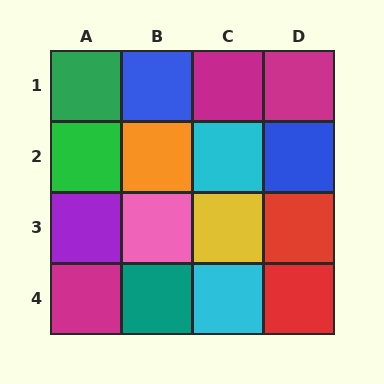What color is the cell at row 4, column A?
Magenta.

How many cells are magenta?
3 cells are magenta.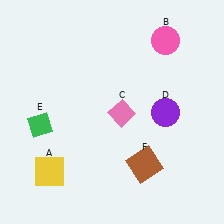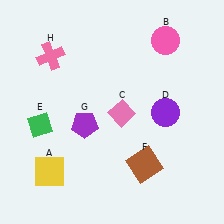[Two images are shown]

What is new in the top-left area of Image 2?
A pink cross (H) was added in the top-left area of Image 2.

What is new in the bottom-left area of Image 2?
A purple pentagon (G) was added in the bottom-left area of Image 2.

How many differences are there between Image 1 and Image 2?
There are 2 differences between the two images.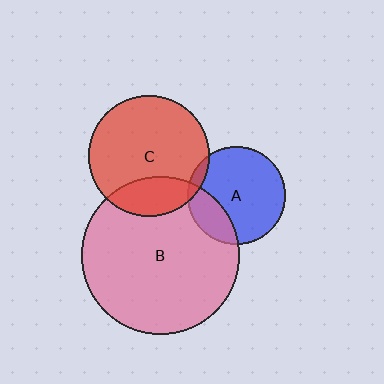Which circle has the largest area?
Circle B (pink).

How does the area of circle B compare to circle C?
Approximately 1.7 times.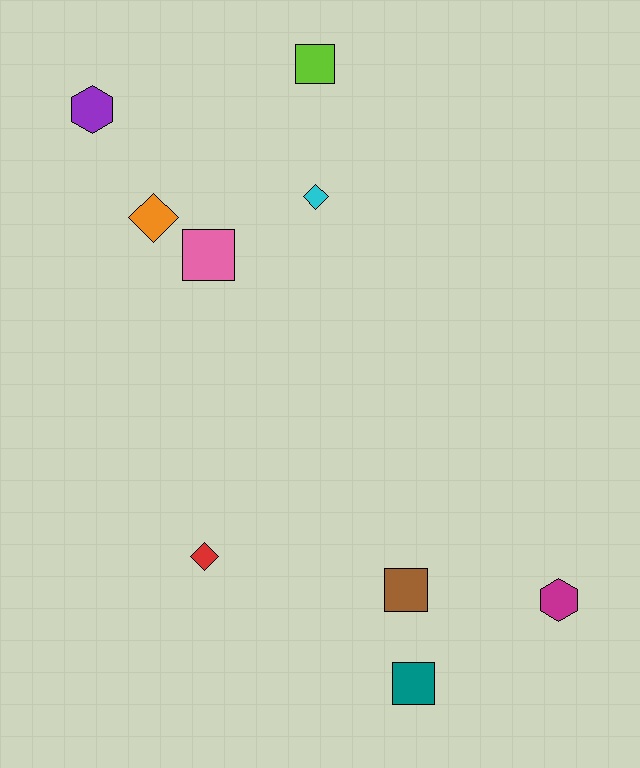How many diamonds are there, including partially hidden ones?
There are 3 diamonds.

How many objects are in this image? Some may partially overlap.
There are 9 objects.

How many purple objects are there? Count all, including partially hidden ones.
There is 1 purple object.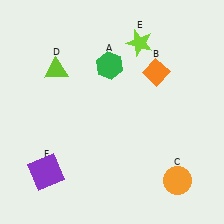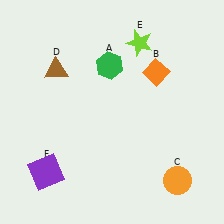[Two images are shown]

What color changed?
The triangle (D) changed from lime in Image 1 to brown in Image 2.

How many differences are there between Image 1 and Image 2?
There is 1 difference between the two images.